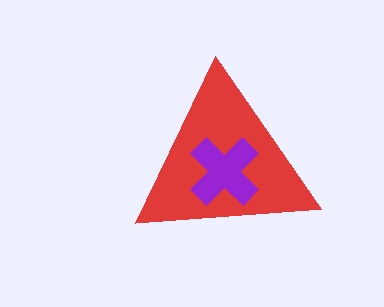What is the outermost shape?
The red triangle.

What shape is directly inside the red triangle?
The purple cross.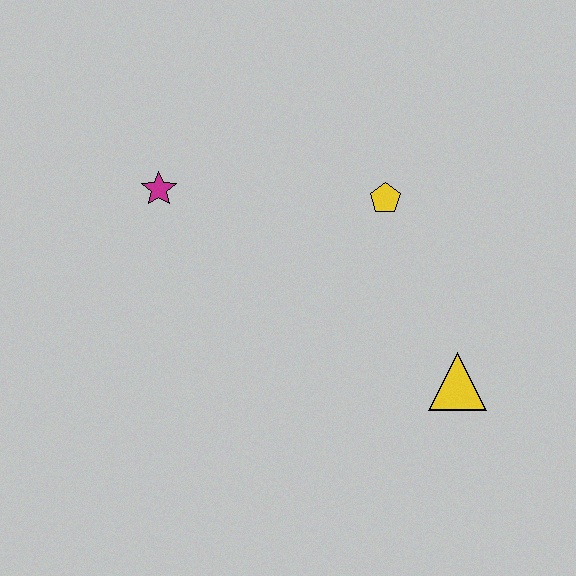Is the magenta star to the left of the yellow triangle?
Yes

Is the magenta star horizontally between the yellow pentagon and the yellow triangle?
No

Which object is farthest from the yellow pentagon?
The magenta star is farthest from the yellow pentagon.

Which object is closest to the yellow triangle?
The yellow pentagon is closest to the yellow triangle.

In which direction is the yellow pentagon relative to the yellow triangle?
The yellow pentagon is above the yellow triangle.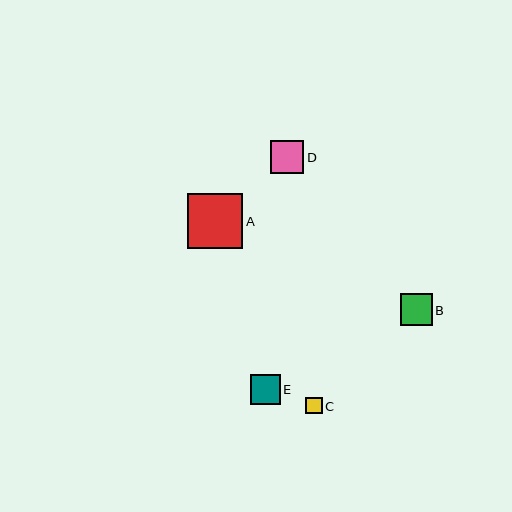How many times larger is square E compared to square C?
Square E is approximately 1.8 times the size of square C.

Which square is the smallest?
Square C is the smallest with a size of approximately 17 pixels.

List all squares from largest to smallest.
From largest to smallest: A, D, B, E, C.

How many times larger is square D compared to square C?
Square D is approximately 2.0 times the size of square C.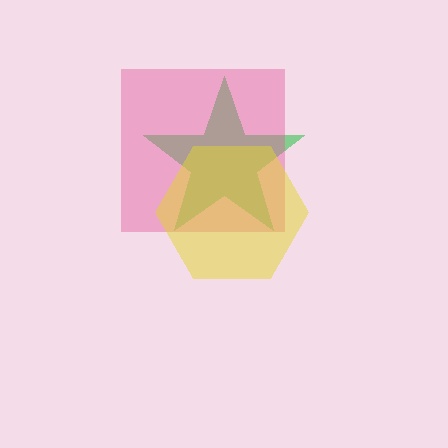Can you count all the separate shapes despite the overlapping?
Yes, there are 3 separate shapes.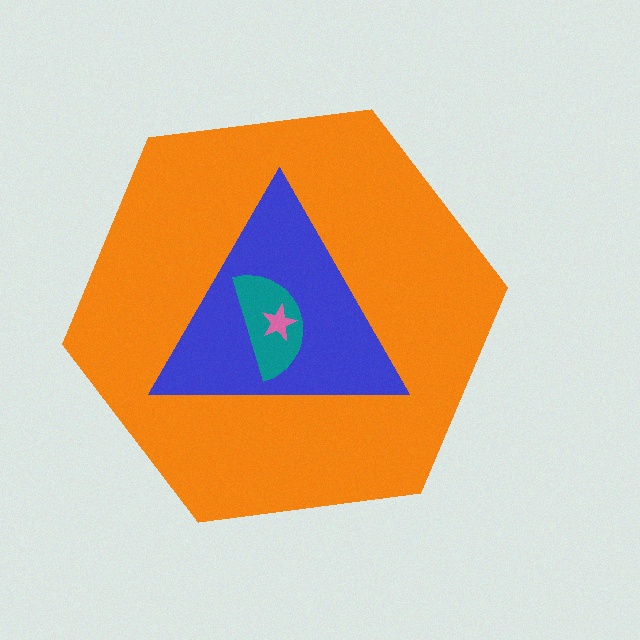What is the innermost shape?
The pink star.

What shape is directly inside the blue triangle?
The teal semicircle.